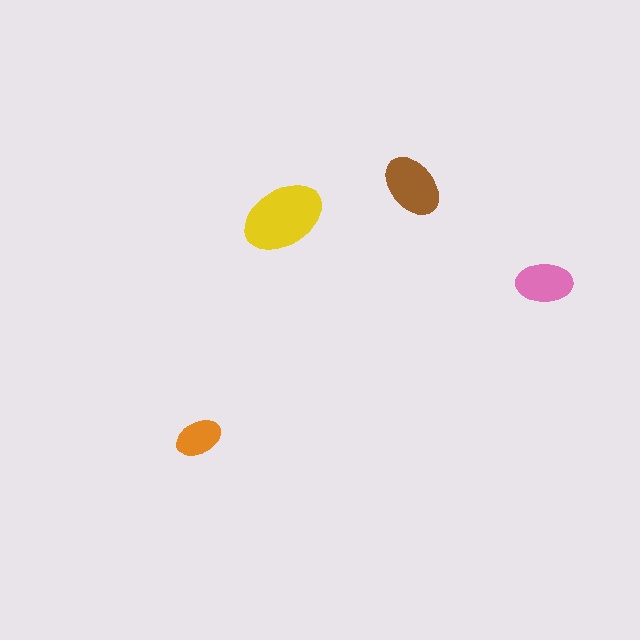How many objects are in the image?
There are 4 objects in the image.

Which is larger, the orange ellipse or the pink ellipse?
The pink one.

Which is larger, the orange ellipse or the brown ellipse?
The brown one.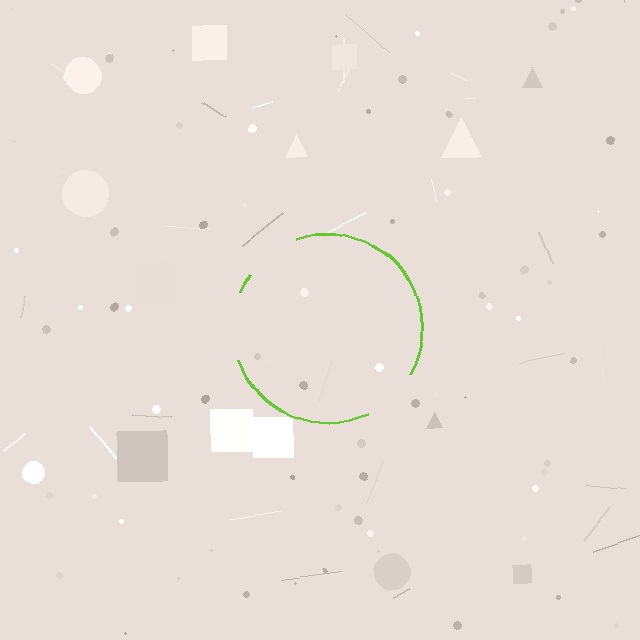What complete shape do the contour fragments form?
The contour fragments form a circle.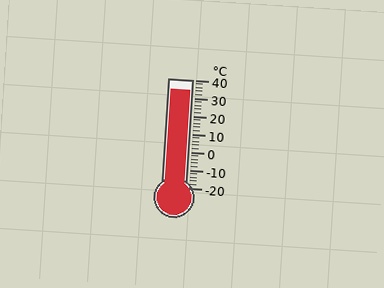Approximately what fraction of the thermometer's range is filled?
The thermometer is filled to approximately 90% of its range.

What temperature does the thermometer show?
The thermometer shows approximately 34°C.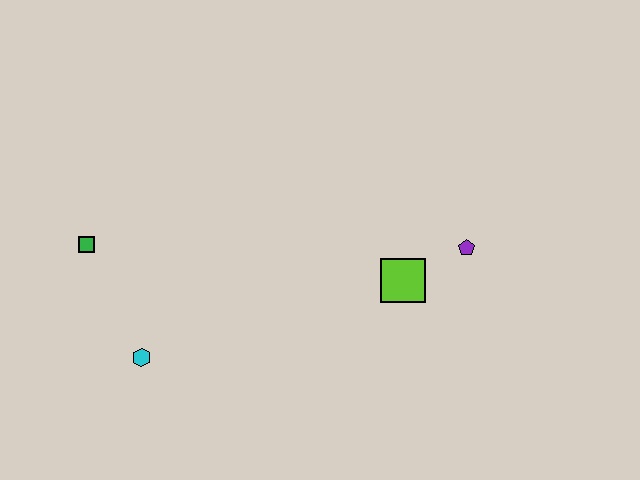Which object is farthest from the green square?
The purple pentagon is farthest from the green square.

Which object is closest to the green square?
The cyan hexagon is closest to the green square.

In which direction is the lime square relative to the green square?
The lime square is to the right of the green square.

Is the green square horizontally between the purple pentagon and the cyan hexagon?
No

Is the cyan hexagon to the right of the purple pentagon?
No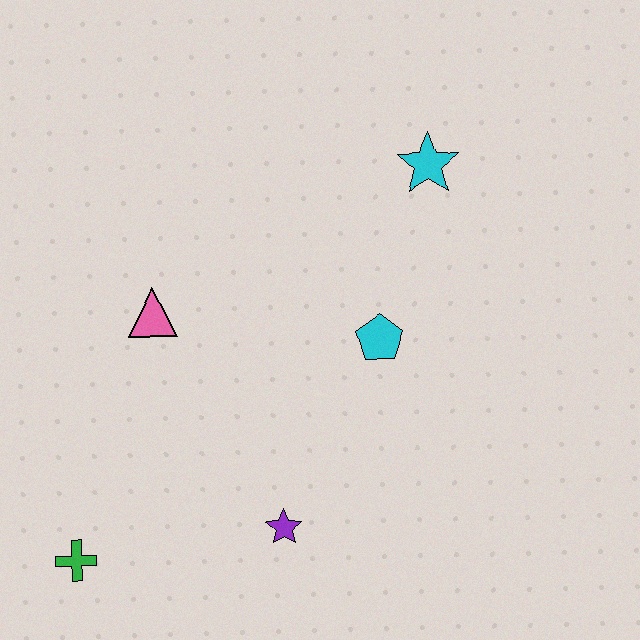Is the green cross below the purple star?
Yes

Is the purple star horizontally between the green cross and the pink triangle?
No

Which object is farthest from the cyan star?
The green cross is farthest from the cyan star.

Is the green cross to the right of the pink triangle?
No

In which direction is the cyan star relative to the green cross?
The cyan star is above the green cross.